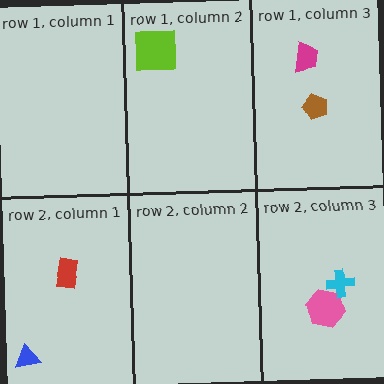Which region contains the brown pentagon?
The row 1, column 3 region.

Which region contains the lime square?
The row 1, column 2 region.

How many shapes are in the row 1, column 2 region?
1.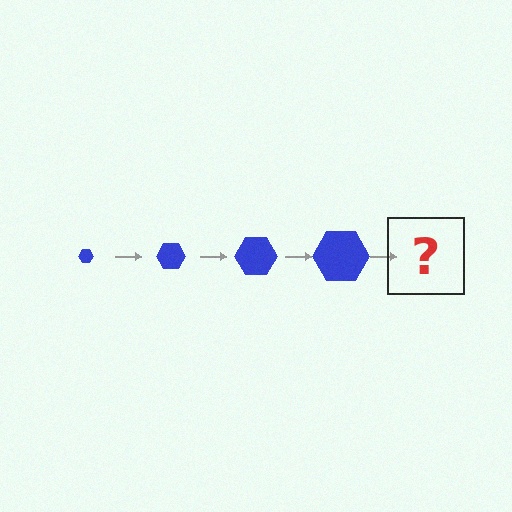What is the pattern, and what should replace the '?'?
The pattern is that the hexagon gets progressively larger each step. The '?' should be a blue hexagon, larger than the previous one.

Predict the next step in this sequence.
The next step is a blue hexagon, larger than the previous one.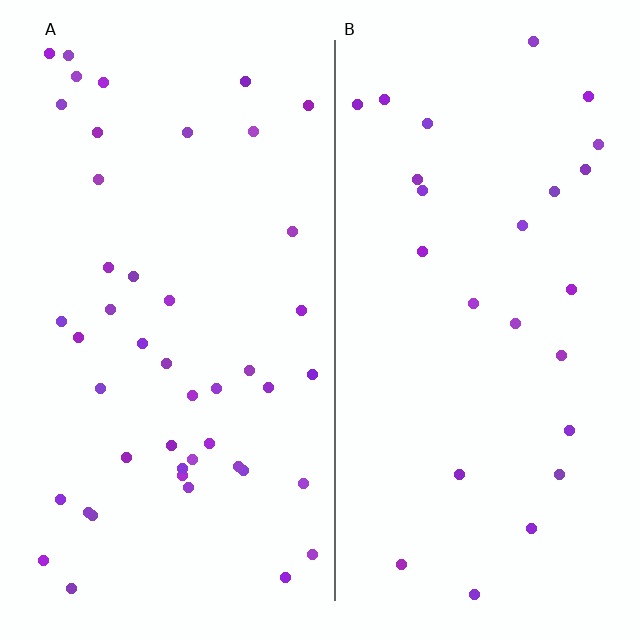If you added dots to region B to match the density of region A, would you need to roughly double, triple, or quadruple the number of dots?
Approximately double.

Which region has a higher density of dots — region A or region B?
A (the left).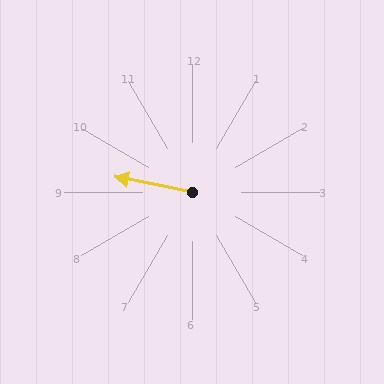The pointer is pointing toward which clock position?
Roughly 9 o'clock.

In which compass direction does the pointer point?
West.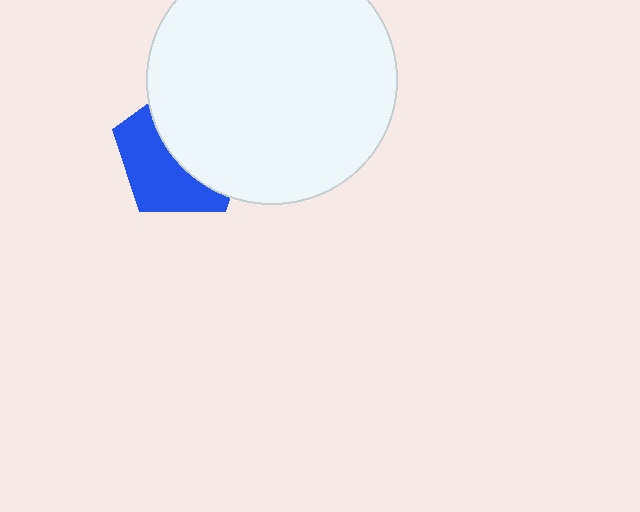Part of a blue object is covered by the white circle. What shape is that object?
It is a pentagon.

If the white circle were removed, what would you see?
You would see the complete blue pentagon.